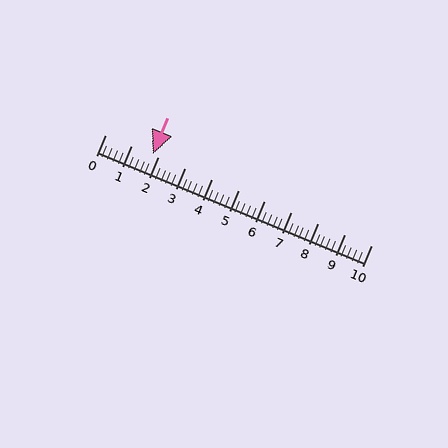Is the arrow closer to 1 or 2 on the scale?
The arrow is closer to 2.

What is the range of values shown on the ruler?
The ruler shows values from 0 to 10.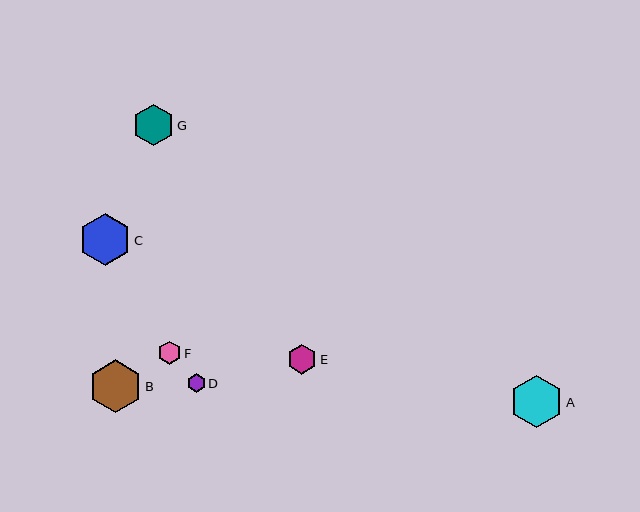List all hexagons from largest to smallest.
From largest to smallest: B, A, C, G, E, F, D.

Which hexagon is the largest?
Hexagon B is the largest with a size of approximately 53 pixels.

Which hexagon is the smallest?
Hexagon D is the smallest with a size of approximately 18 pixels.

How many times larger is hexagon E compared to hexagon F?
Hexagon E is approximately 1.3 times the size of hexagon F.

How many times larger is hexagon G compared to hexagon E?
Hexagon G is approximately 1.4 times the size of hexagon E.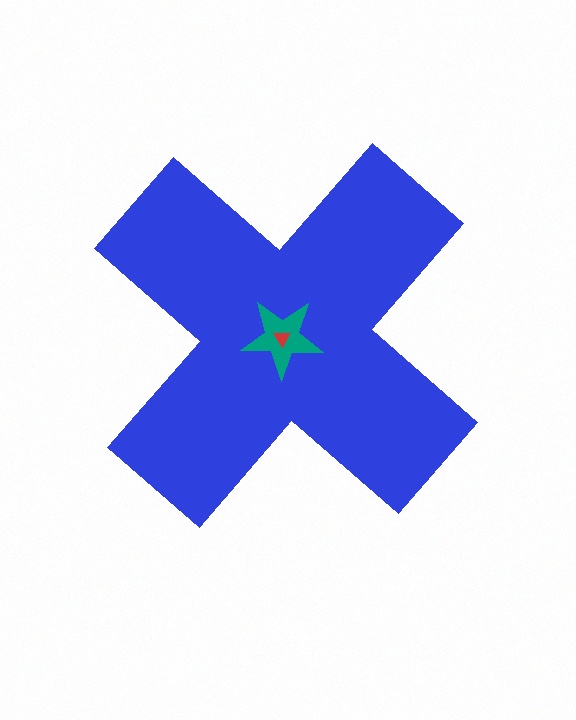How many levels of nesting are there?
3.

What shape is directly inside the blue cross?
The teal star.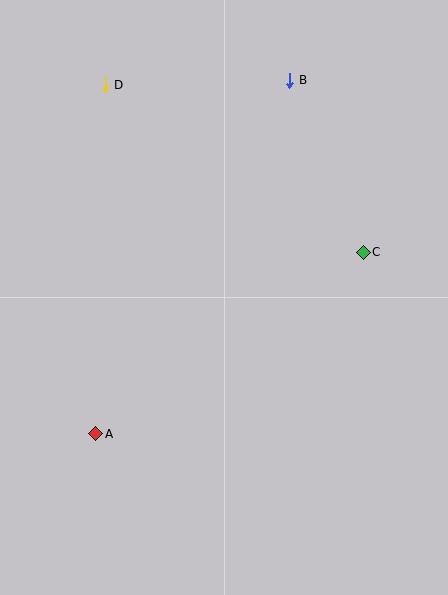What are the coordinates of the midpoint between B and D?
The midpoint between B and D is at (197, 82).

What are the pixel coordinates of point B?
Point B is at (290, 80).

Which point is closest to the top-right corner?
Point B is closest to the top-right corner.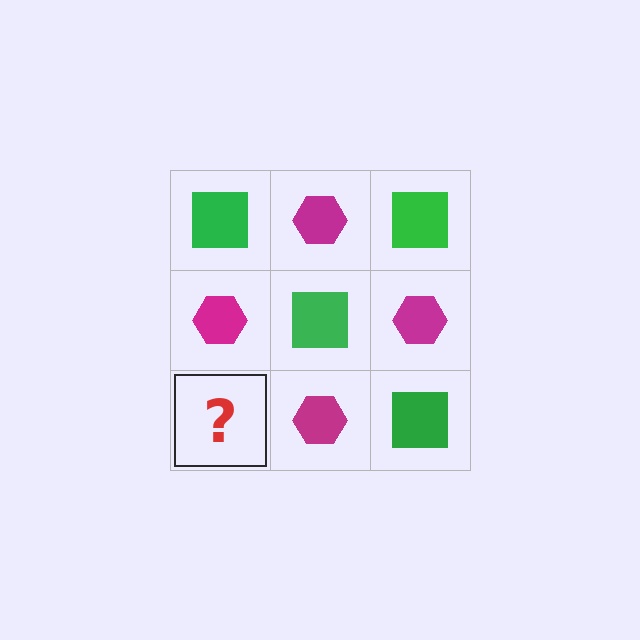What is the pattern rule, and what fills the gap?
The rule is that it alternates green square and magenta hexagon in a checkerboard pattern. The gap should be filled with a green square.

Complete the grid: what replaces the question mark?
The question mark should be replaced with a green square.